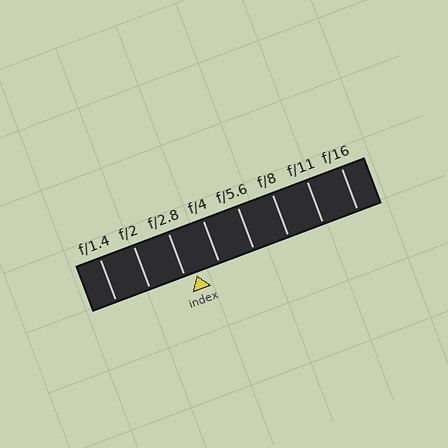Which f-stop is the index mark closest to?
The index mark is closest to f/2.8.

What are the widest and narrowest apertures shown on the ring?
The widest aperture shown is f/1.4 and the narrowest is f/16.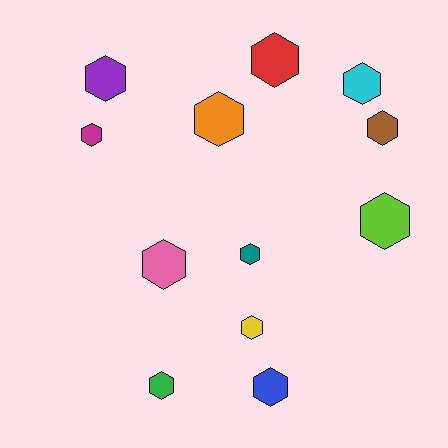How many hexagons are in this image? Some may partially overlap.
There are 12 hexagons.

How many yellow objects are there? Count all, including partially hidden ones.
There is 1 yellow object.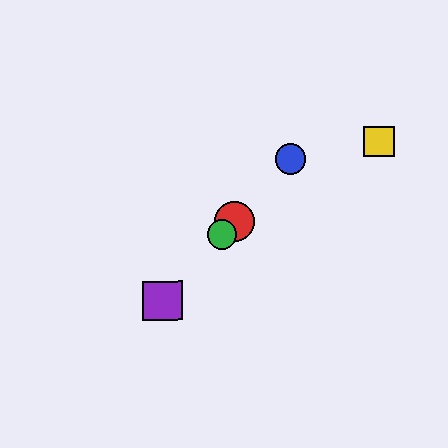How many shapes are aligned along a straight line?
4 shapes (the red circle, the blue circle, the green circle, the purple square) are aligned along a straight line.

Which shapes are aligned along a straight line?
The red circle, the blue circle, the green circle, the purple square are aligned along a straight line.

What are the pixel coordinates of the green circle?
The green circle is at (222, 235).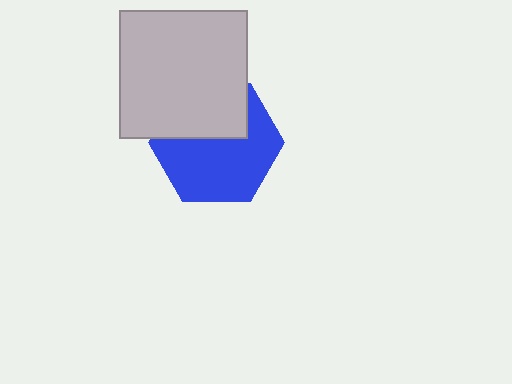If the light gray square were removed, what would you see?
You would see the complete blue hexagon.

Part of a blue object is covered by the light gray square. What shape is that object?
It is a hexagon.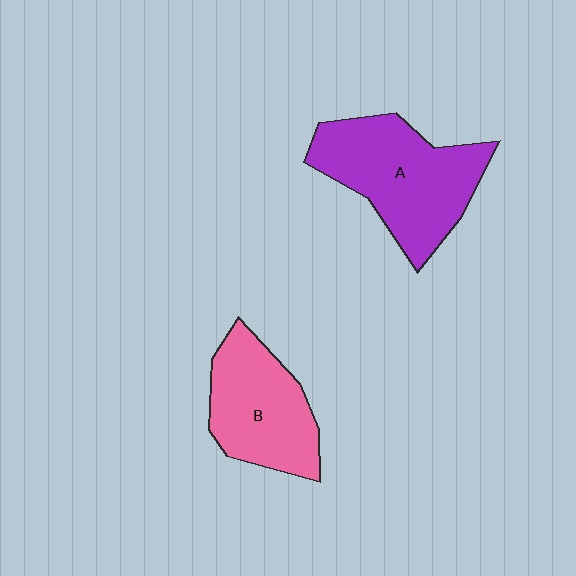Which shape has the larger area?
Shape A (purple).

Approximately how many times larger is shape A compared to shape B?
Approximately 1.3 times.